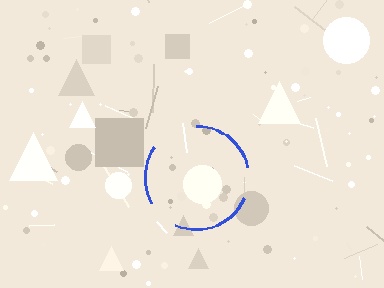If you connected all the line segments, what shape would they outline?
They would outline a circle.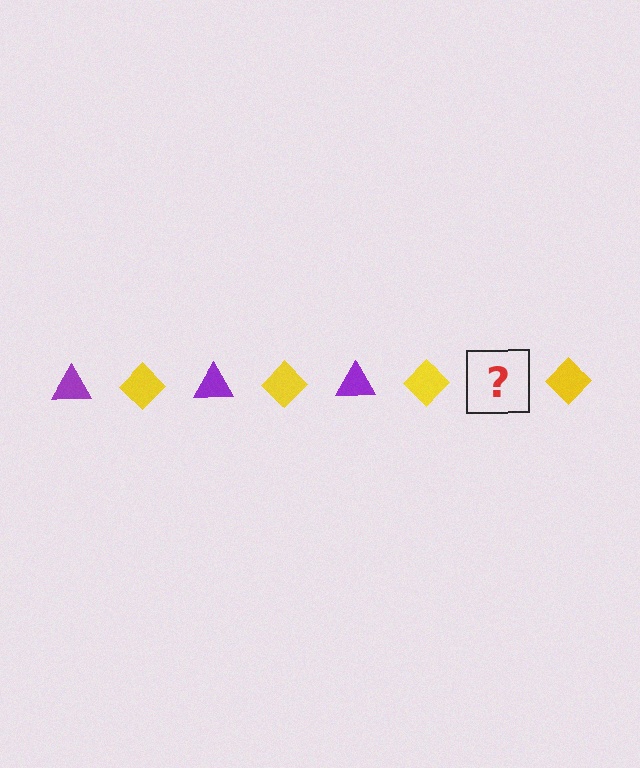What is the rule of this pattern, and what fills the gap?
The rule is that the pattern alternates between purple triangle and yellow diamond. The gap should be filled with a purple triangle.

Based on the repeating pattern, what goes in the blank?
The blank should be a purple triangle.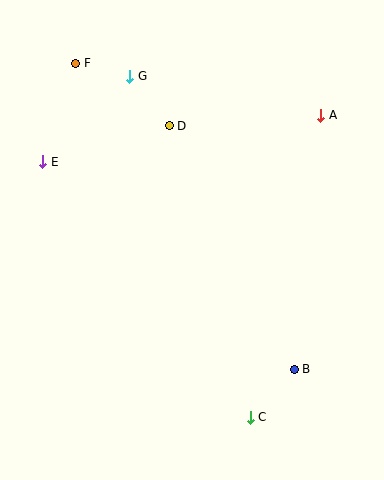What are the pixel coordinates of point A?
Point A is at (321, 115).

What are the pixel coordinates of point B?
Point B is at (294, 369).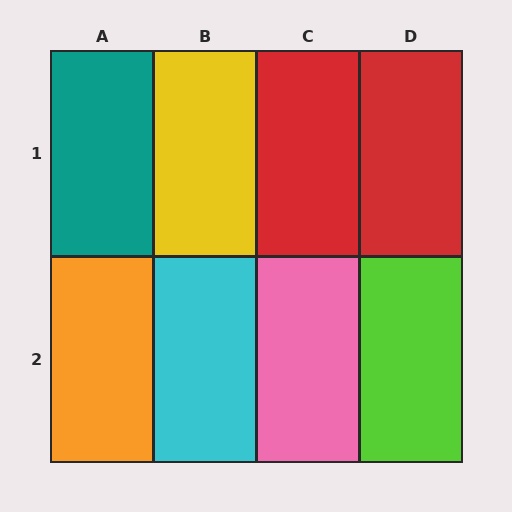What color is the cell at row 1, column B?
Yellow.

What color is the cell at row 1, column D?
Red.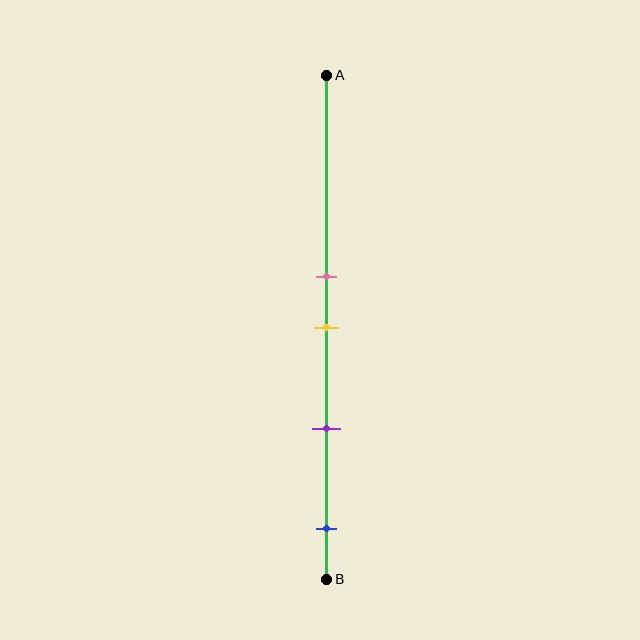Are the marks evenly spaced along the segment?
No, the marks are not evenly spaced.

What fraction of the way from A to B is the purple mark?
The purple mark is approximately 70% (0.7) of the way from A to B.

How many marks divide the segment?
There are 4 marks dividing the segment.